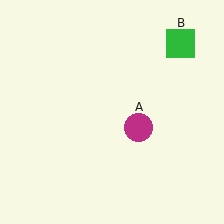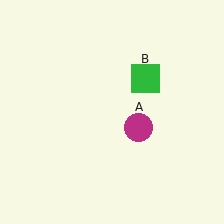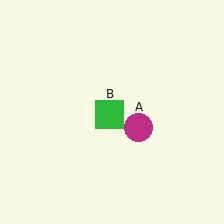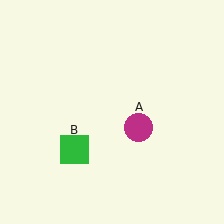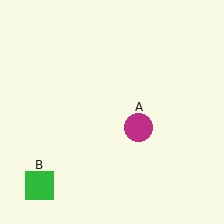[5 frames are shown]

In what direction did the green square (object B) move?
The green square (object B) moved down and to the left.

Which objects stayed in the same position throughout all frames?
Magenta circle (object A) remained stationary.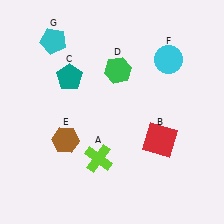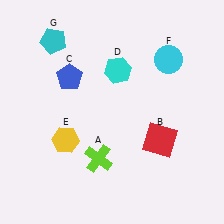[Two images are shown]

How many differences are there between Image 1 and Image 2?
There are 3 differences between the two images.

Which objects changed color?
C changed from teal to blue. D changed from green to cyan. E changed from brown to yellow.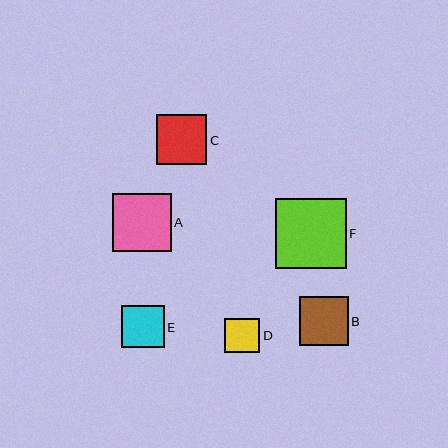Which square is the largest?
Square F is the largest with a size of approximately 70 pixels.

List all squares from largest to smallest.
From largest to smallest: F, A, C, B, E, D.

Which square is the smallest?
Square D is the smallest with a size of approximately 35 pixels.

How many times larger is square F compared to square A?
Square F is approximately 1.2 times the size of square A.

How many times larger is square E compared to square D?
Square E is approximately 1.2 times the size of square D.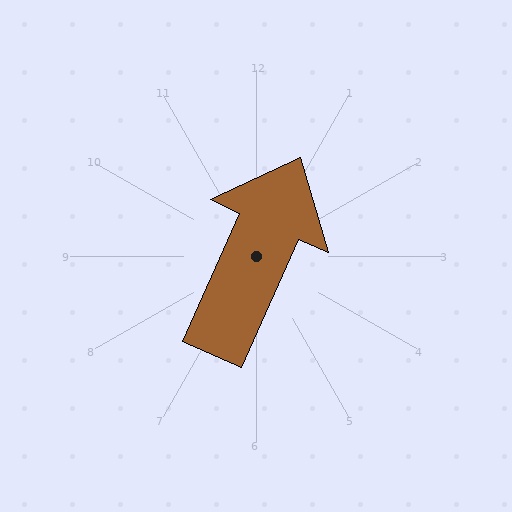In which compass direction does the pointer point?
Northeast.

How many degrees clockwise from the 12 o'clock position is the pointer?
Approximately 24 degrees.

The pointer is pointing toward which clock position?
Roughly 1 o'clock.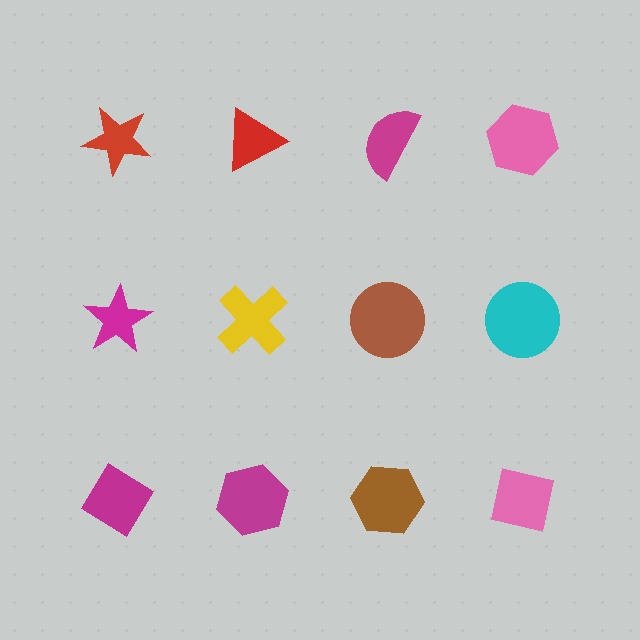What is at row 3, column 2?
A magenta hexagon.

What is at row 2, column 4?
A cyan circle.